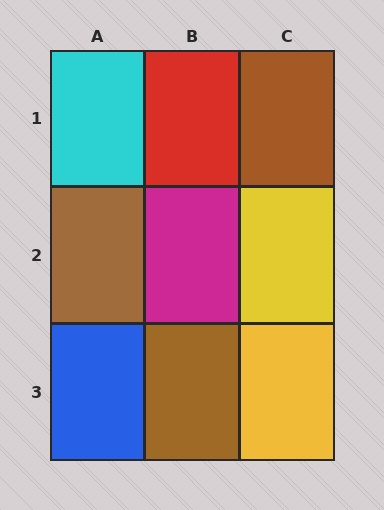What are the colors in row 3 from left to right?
Blue, brown, yellow.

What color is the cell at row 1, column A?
Cyan.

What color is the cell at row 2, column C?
Yellow.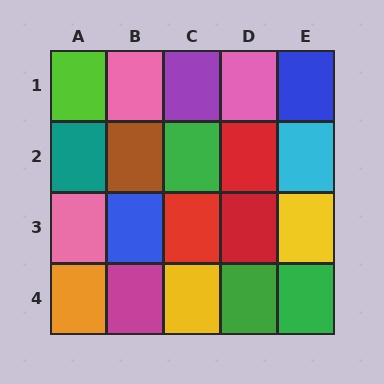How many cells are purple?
1 cell is purple.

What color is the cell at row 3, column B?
Blue.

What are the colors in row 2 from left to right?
Teal, brown, green, red, cyan.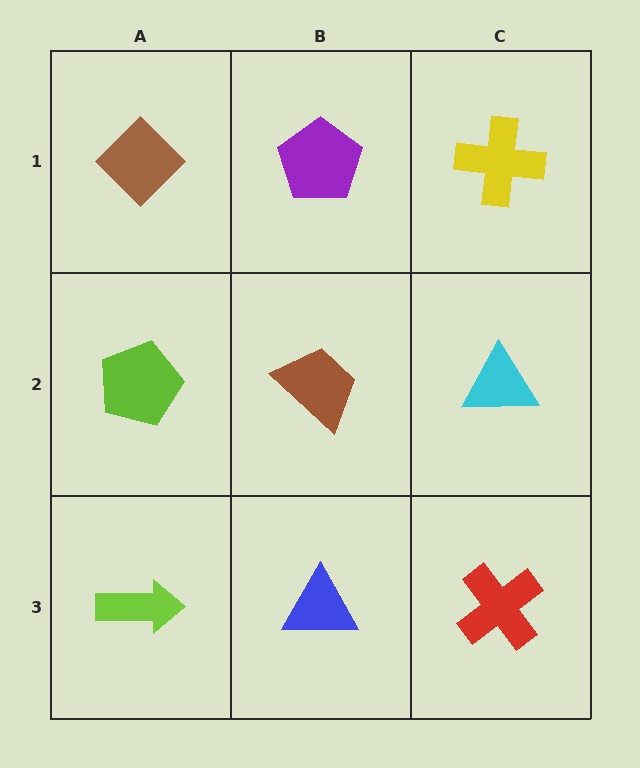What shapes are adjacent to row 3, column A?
A lime pentagon (row 2, column A), a blue triangle (row 3, column B).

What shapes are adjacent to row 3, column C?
A cyan triangle (row 2, column C), a blue triangle (row 3, column B).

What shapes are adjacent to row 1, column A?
A lime pentagon (row 2, column A), a purple pentagon (row 1, column B).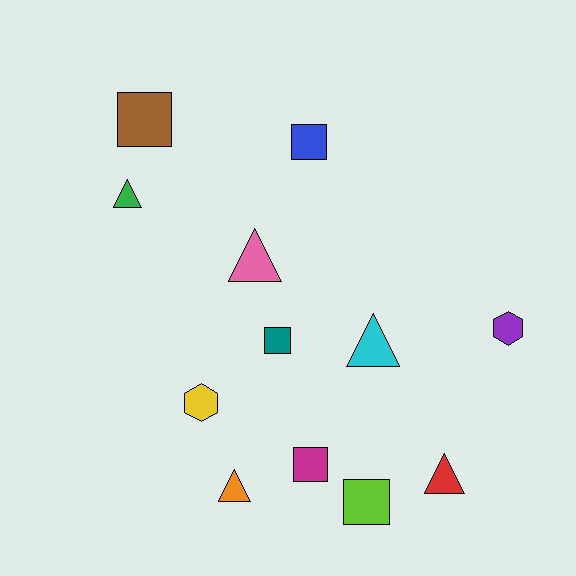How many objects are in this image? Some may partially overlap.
There are 12 objects.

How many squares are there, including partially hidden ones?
There are 5 squares.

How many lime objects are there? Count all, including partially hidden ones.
There is 1 lime object.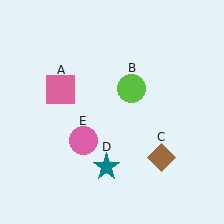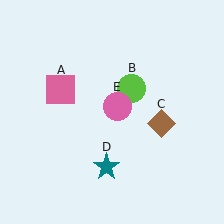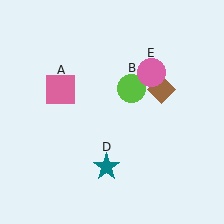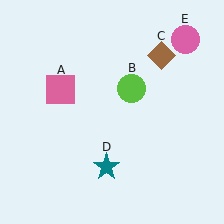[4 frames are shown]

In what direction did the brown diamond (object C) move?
The brown diamond (object C) moved up.